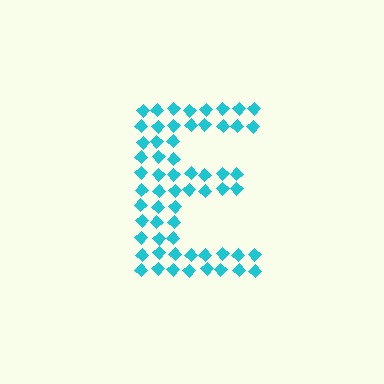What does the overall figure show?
The overall figure shows the letter E.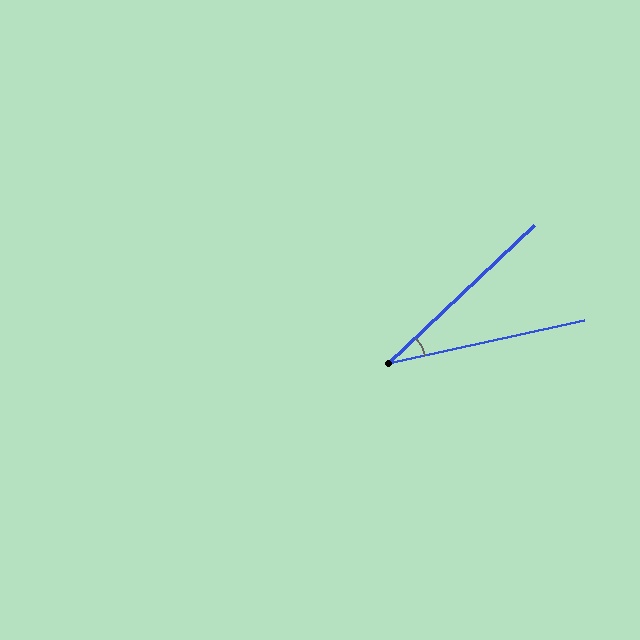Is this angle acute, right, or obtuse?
It is acute.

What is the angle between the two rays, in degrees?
Approximately 31 degrees.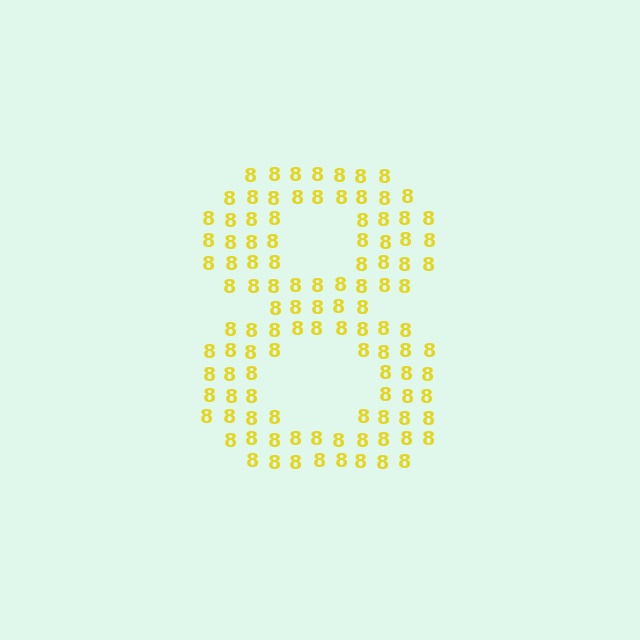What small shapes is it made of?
It is made of small digit 8's.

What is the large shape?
The large shape is the digit 8.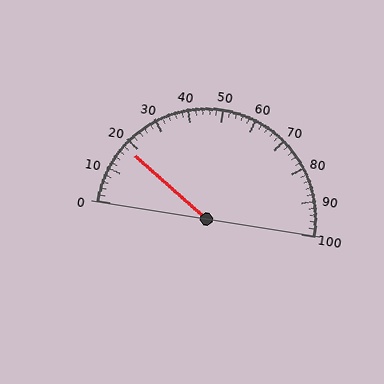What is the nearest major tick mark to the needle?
The nearest major tick mark is 20.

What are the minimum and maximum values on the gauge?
The gauge ranges from 0 to 100.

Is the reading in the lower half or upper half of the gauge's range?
The reading is in the lower half of the range (0 to 100).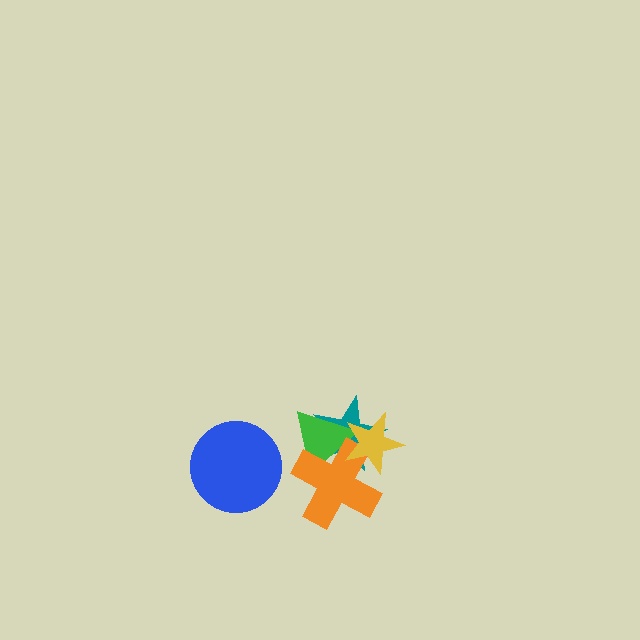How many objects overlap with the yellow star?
3 objects overlap with the yellow star.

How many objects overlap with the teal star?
3 objects overlap with the teal star.